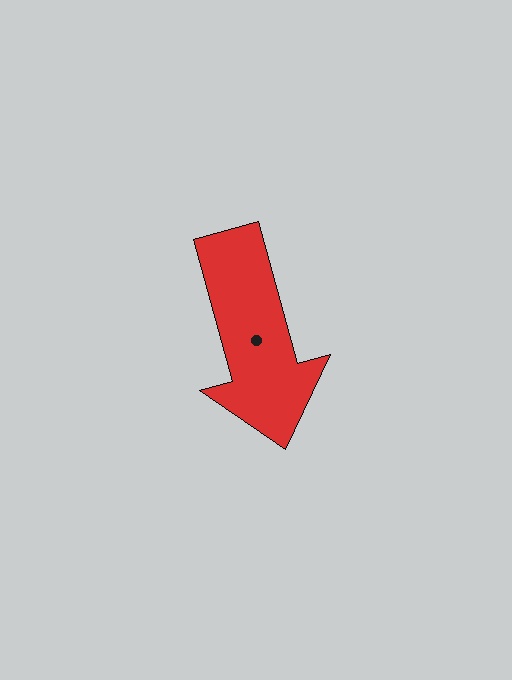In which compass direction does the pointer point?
South.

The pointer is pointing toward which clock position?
Roughly 5 o'clock.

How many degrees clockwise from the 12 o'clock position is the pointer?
Approximately 165 degrees.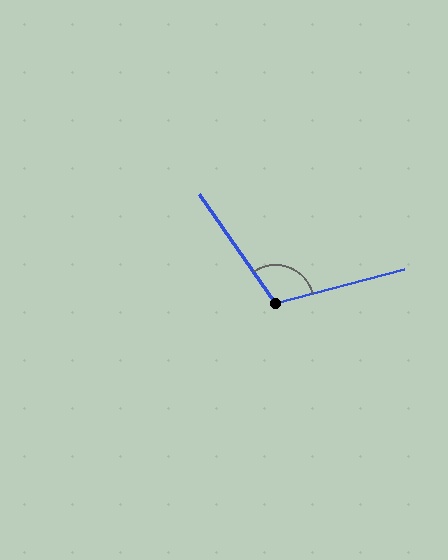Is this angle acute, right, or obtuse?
It is obtuse.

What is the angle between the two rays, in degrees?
Approximately 110 degrees.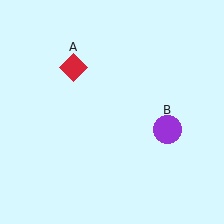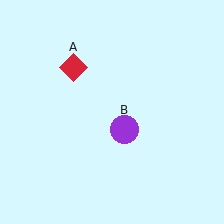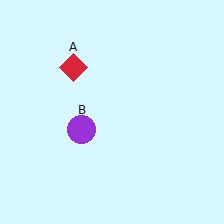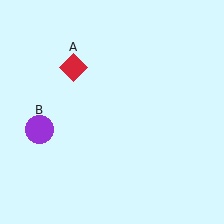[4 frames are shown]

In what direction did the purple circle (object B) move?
The purple circle (object B) moved left.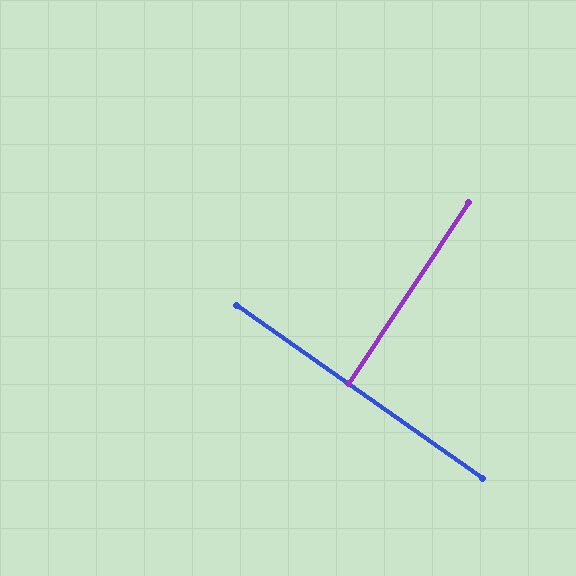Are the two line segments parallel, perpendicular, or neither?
Perpendicular — they meet at approximately 88°.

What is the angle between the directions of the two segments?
Approximately 88 degrees.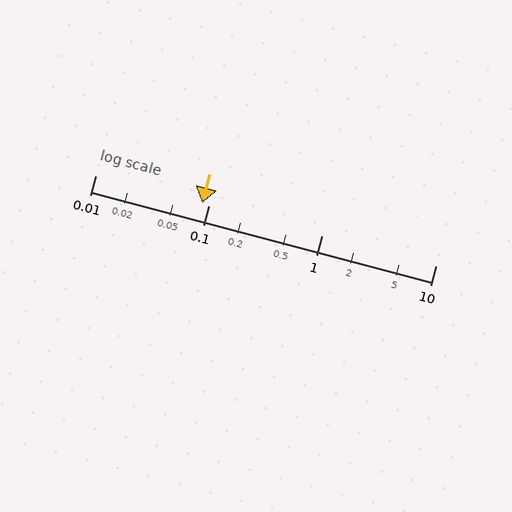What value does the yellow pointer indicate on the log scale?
The pointer indicates approximately 0.087.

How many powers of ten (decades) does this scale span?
The scale spans 3 decades, from 0.01 to 10.